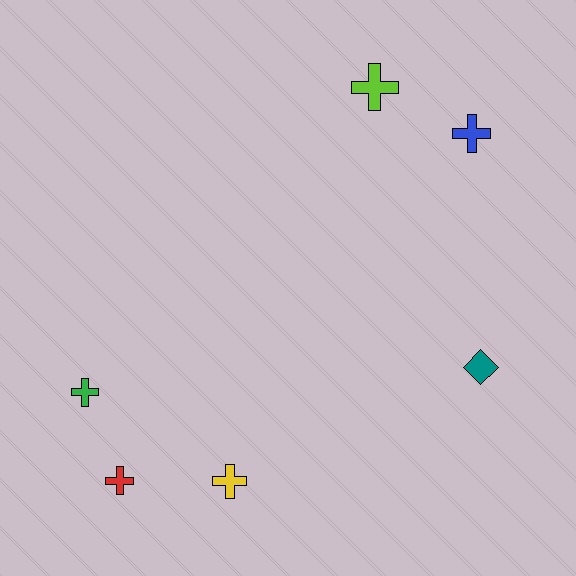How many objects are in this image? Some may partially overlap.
There are 6 objects.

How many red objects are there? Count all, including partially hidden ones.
There is 1 red object.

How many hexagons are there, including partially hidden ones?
There are no hexagons.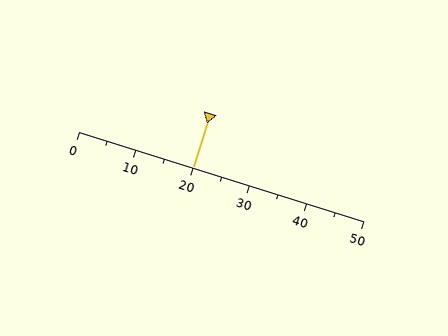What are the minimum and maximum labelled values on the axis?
The axis runs from 0 to 50.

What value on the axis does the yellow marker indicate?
The marker indicates approximately 20.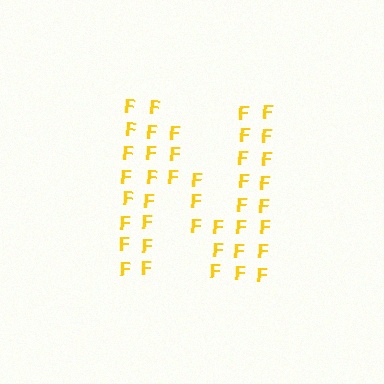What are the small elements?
The small elements are letter F's.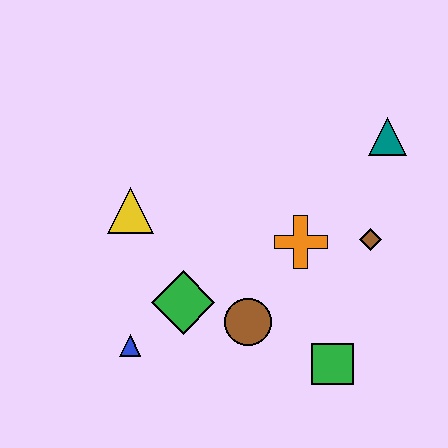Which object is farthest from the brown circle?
The teal triangle is farthest from the brown circle.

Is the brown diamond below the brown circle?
No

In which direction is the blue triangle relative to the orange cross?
The blue triangle is to the left of the orange cross.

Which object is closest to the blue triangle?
The green diamond is closest to the blue triangle.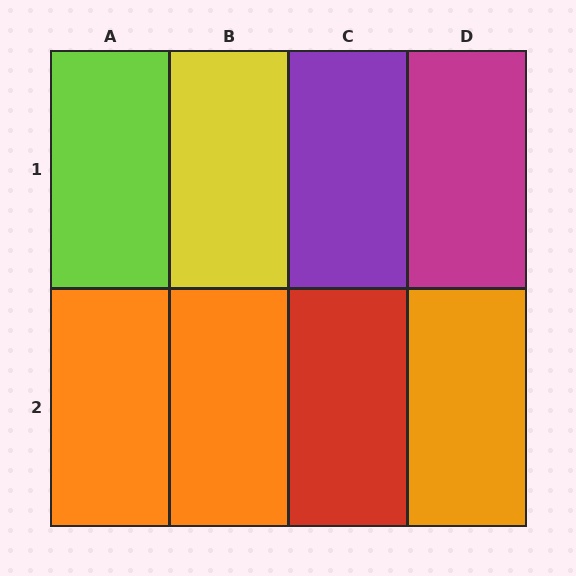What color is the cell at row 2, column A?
Orange.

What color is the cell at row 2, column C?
Red.